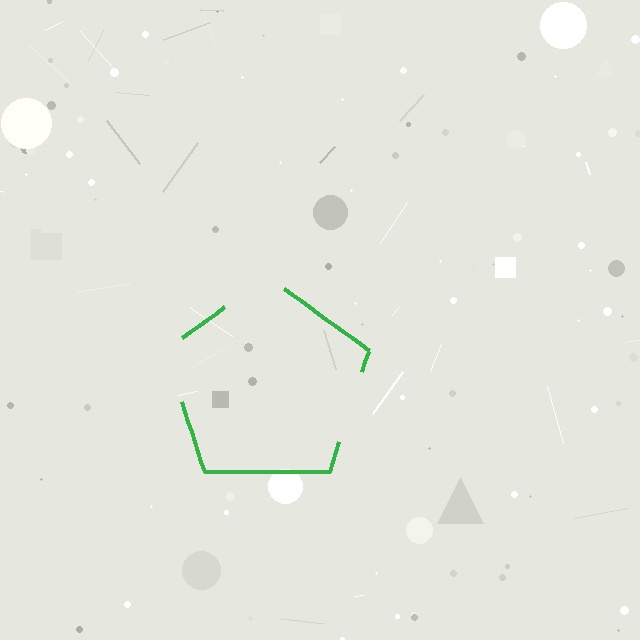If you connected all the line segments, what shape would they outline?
They would outline a pentagon.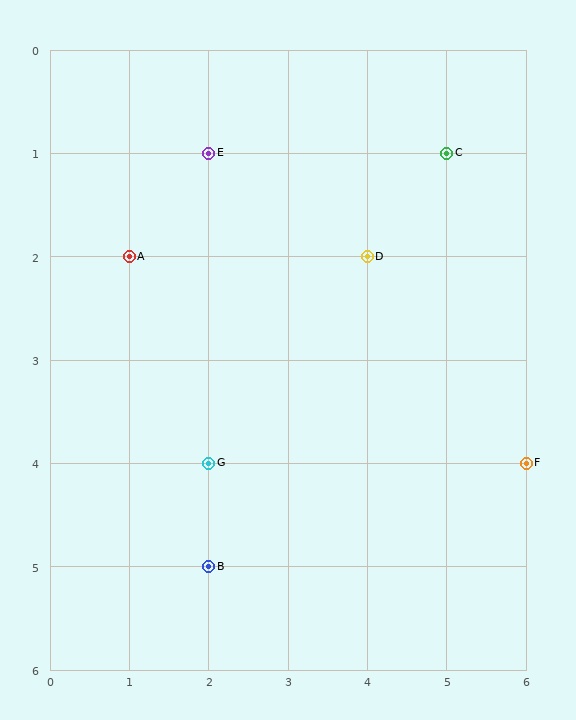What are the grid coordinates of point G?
Point G is at grid coordinates (2, 4).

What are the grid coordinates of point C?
Point C is at grid coordinates (5, 1).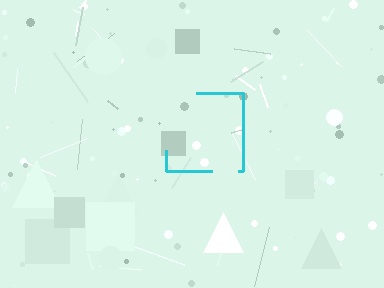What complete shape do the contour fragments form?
The contour fragments form a square.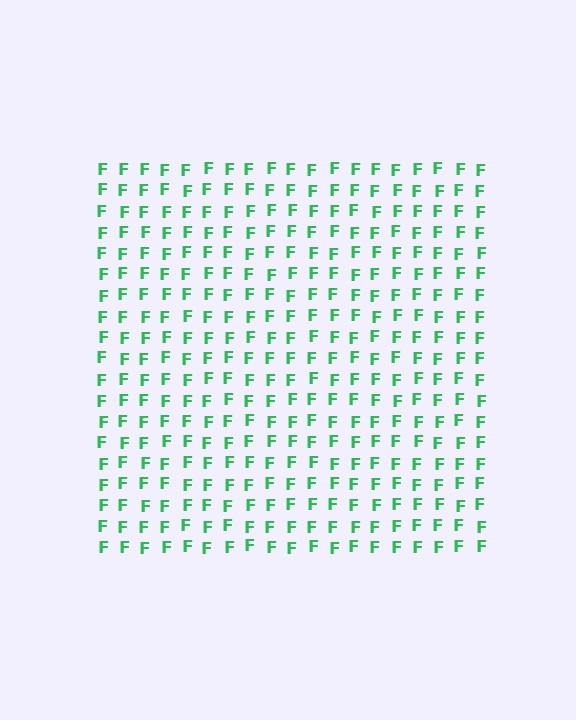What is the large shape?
The large shape is a square.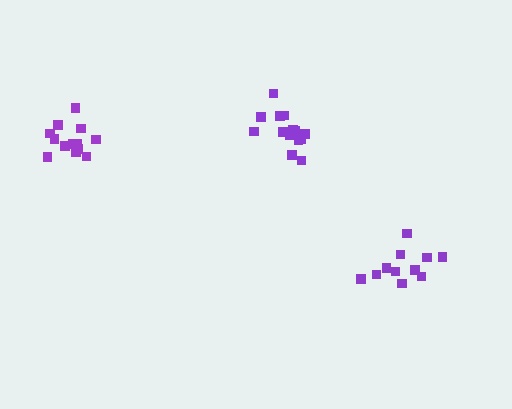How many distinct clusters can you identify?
There are 3 distinct clusters.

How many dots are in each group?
Group 1: 13 dots, Group 2: 11 dots, Group 3: 15 dots (39 total).